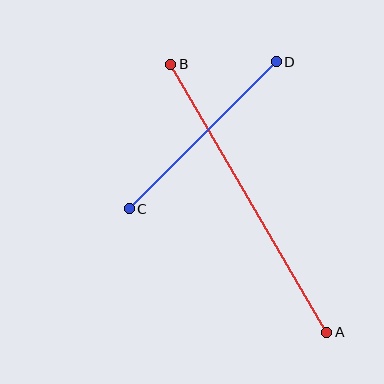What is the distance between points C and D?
The distance is approximately 208 pixels.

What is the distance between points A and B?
The distance is approximately 310 pixels.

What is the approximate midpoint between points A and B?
The midpoint is at approximately (249, 198) pixels.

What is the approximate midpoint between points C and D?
The midpoint is at approximately (203, 135) pixels.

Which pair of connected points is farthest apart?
Points A and B are farthest apart.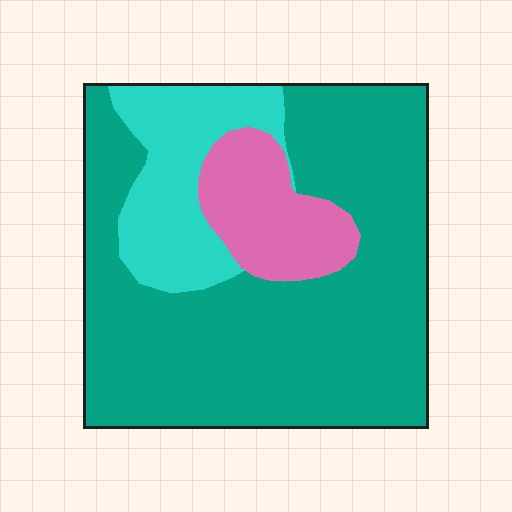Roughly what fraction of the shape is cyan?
Cyan takes up about one sixth (1/6) of the shape.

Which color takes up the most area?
Teal, at roughly 70%.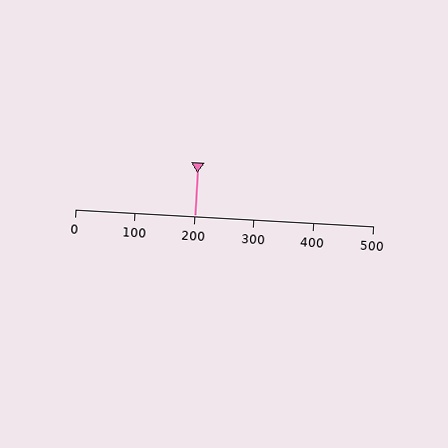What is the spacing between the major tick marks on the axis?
The major ticks are spaced 100 apart.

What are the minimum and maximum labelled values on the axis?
The axis runs from 0 to 500.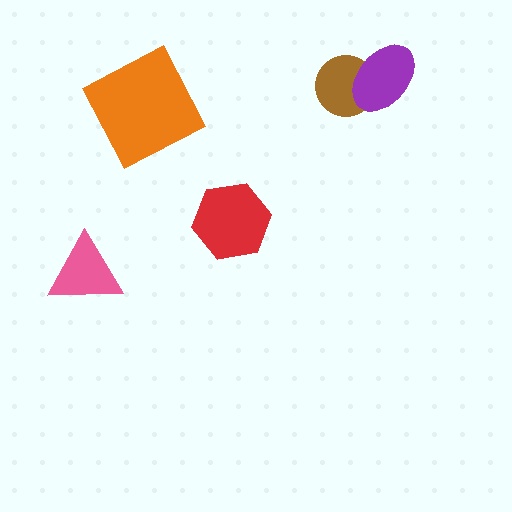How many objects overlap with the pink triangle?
0 objects overlap with the pink triangle.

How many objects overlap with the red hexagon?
0 objects overlap with the red hexagon.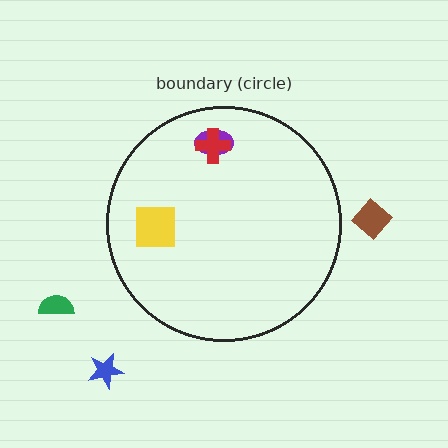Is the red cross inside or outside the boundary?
Inside.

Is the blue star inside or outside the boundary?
Outside.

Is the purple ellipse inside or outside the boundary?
Inside.